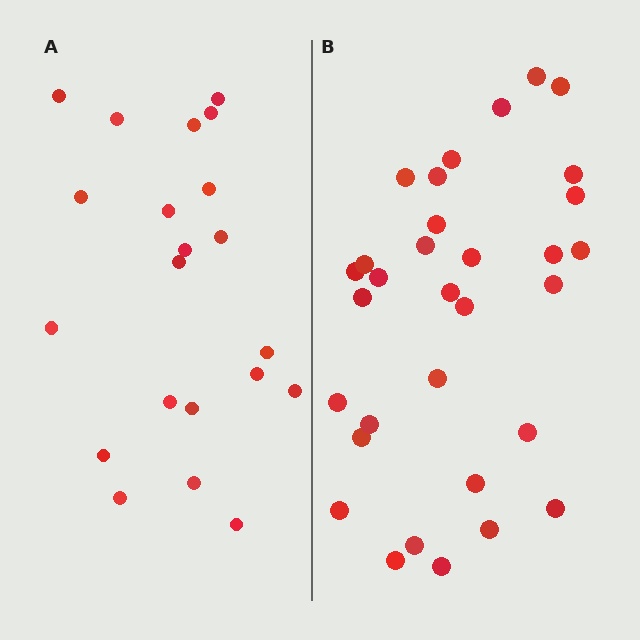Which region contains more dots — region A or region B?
Region B (the right region) has more dots.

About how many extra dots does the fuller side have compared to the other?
Region B has roughly 12 or so more dots than region A.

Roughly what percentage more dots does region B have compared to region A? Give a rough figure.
About 50% more.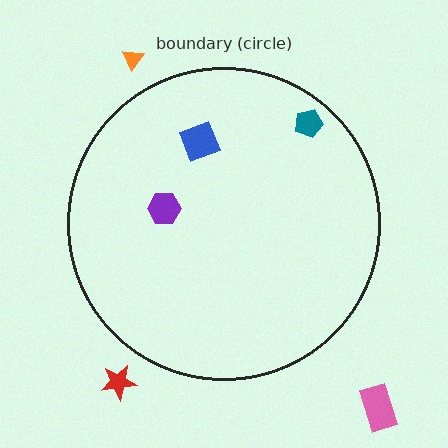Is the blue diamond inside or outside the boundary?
Inside.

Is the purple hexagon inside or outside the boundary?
Inside.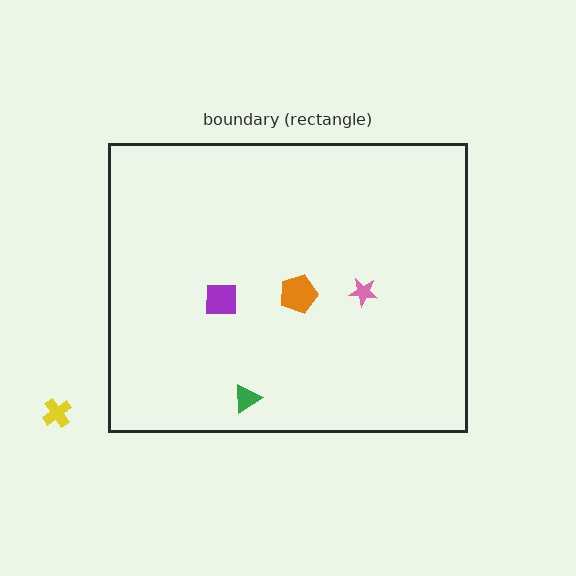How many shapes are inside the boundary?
4 inside, 1 outside.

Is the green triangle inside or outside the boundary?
Inside.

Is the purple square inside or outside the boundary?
Inside.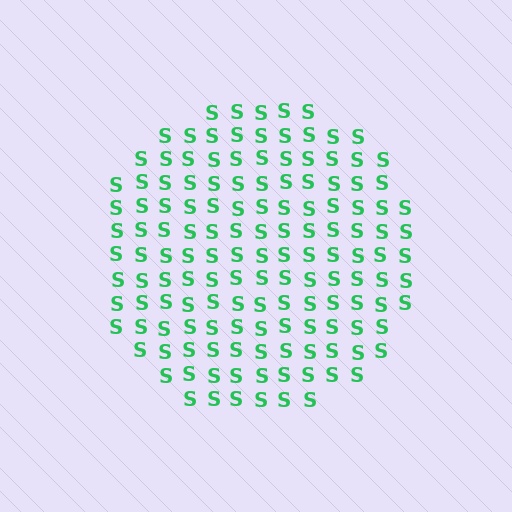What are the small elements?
The small elements are letter S's.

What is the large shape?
The large shape is a circle.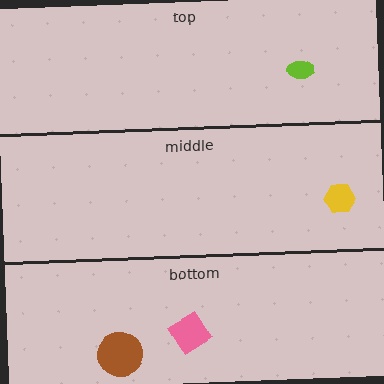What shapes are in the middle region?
The yellow hexagon.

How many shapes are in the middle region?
1.